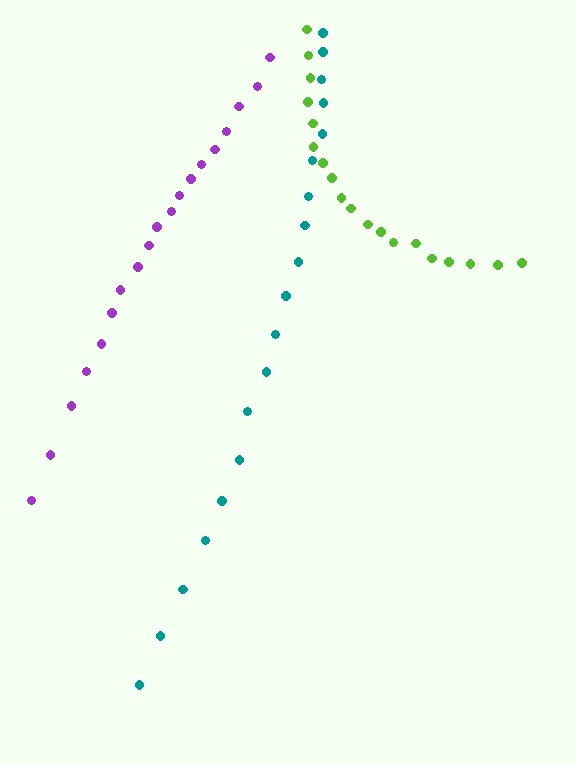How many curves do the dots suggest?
There are 3 distinct paths.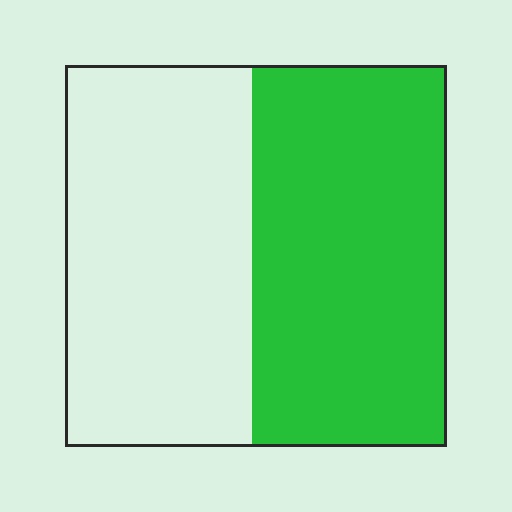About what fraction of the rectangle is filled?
About one half (1/2).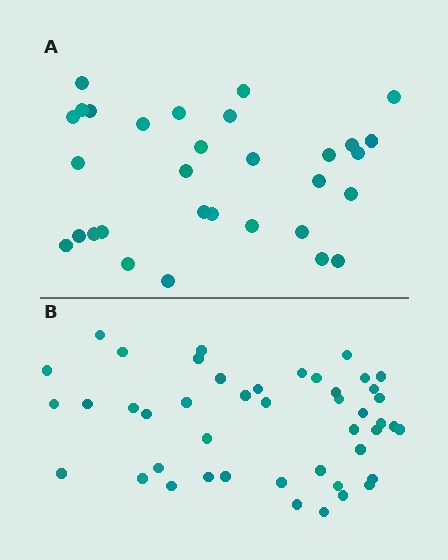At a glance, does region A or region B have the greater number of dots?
Region B (the bottom region) has more dots.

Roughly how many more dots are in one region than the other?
Region B has approximately 15 more dots than region A.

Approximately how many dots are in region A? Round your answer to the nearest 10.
About 30 dots. (The exact count is 31, which rounds to 30.)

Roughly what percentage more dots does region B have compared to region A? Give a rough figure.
About 45% more.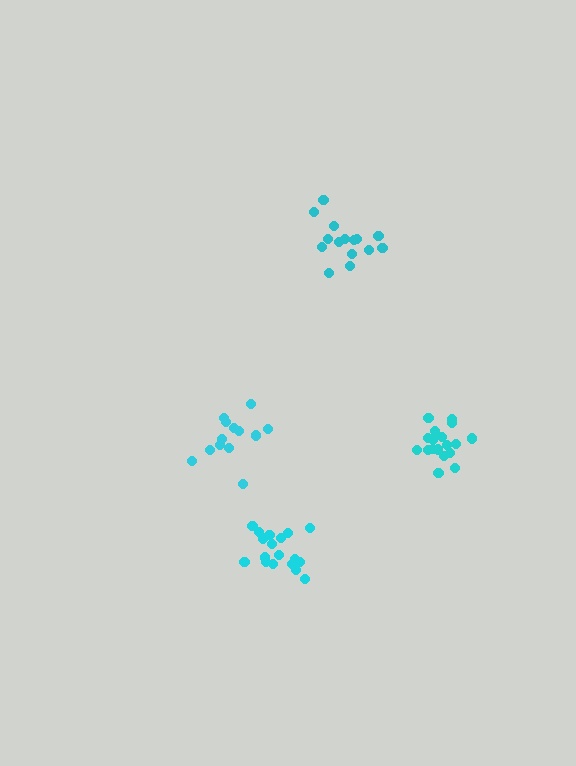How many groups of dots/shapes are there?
There are 4 groups.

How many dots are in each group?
Group 1: 19 dots, Group 2: 15 dots, Group 3: 13 dots, Group 4: 19 dots (66 total).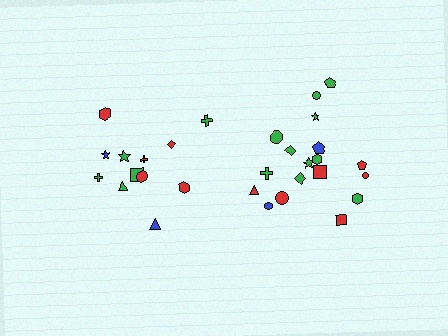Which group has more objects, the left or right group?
The right group.